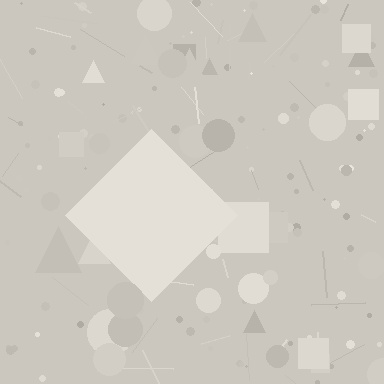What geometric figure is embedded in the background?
A diamond is embedded in the background.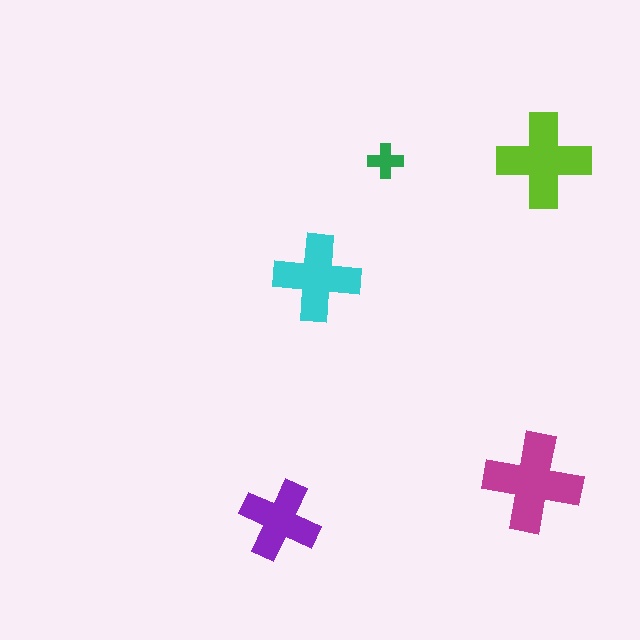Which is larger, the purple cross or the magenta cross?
The magenta one.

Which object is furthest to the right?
The lime cross is rightmost.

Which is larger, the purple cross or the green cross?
The purple one.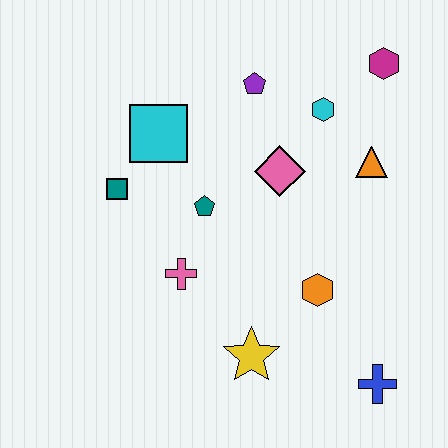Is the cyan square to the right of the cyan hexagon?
No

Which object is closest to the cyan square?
The teal square is closest to the cyan square.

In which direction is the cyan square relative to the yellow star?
The cyan square is above the yellow star.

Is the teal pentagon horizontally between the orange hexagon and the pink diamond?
No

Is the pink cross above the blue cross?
Yes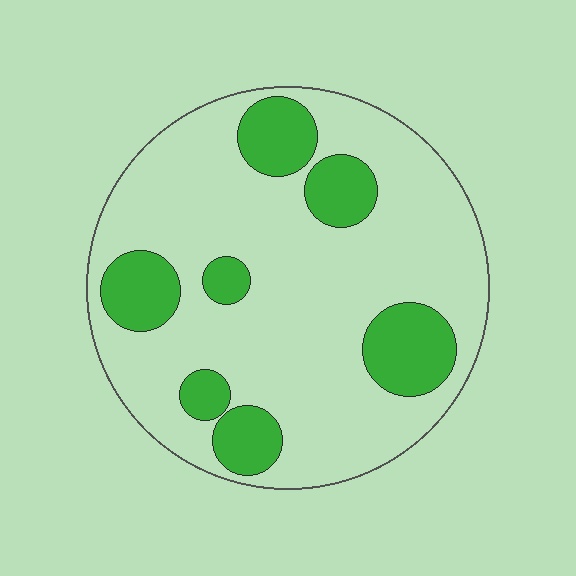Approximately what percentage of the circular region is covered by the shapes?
Approximately 25%.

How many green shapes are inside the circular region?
7.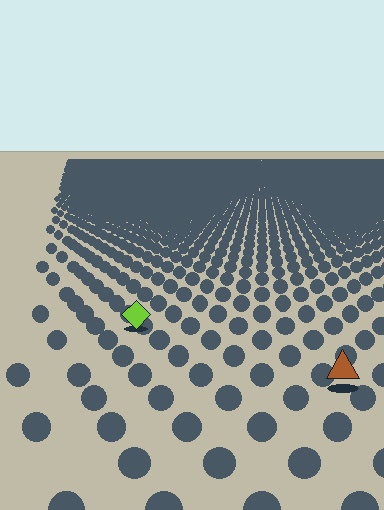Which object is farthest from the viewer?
The lime diamond is farthest from the viewer. It appears smaller and the ground texture around it is denser.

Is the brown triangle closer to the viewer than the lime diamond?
Yes. The brown triangle is closer — you can tell from the texture gradient: the ground texture is coarser near it.